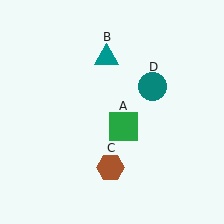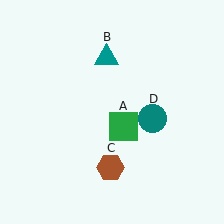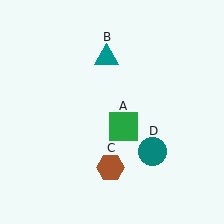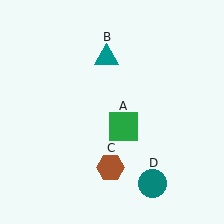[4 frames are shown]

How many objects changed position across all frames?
1 object changed position: teal circle (object D).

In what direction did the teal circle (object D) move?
The teal circle (object D) moved down.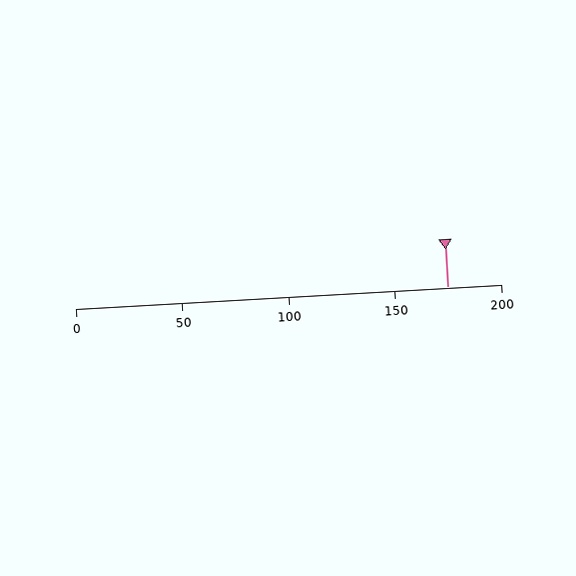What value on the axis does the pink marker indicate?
The marker indicates approximately 175.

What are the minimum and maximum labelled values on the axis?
The axis runs from 0 to 200.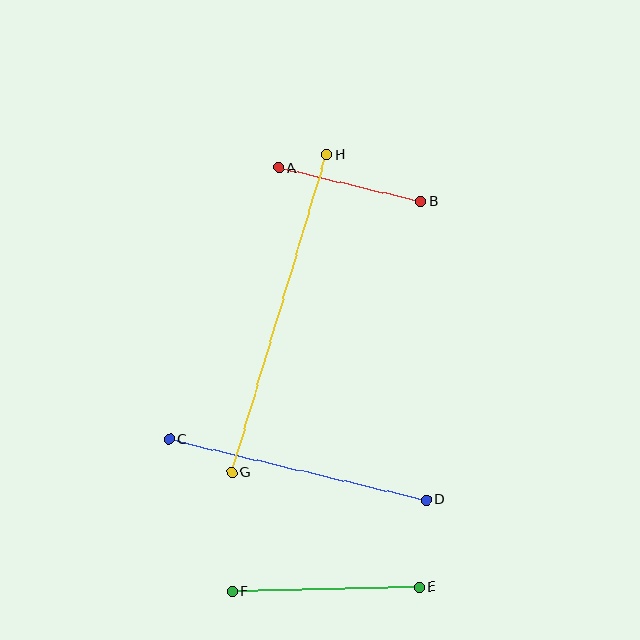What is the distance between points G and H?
The distance is approximately 332 pixels.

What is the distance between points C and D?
The distance is approximately 265 pixels.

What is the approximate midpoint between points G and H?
The midpoint is at approximately (279, 313) pixels.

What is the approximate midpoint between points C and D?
The midpoint is at approximately (298, 470) pixels.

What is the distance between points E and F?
The distance is approximately 187 pixels.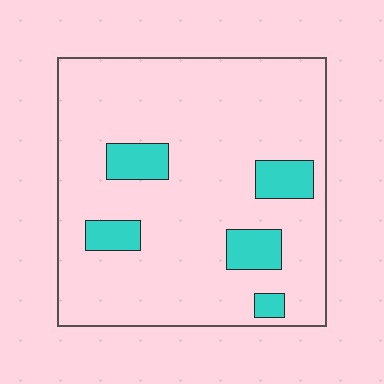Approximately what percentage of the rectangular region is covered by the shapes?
Approximately 15%.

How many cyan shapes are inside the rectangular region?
5.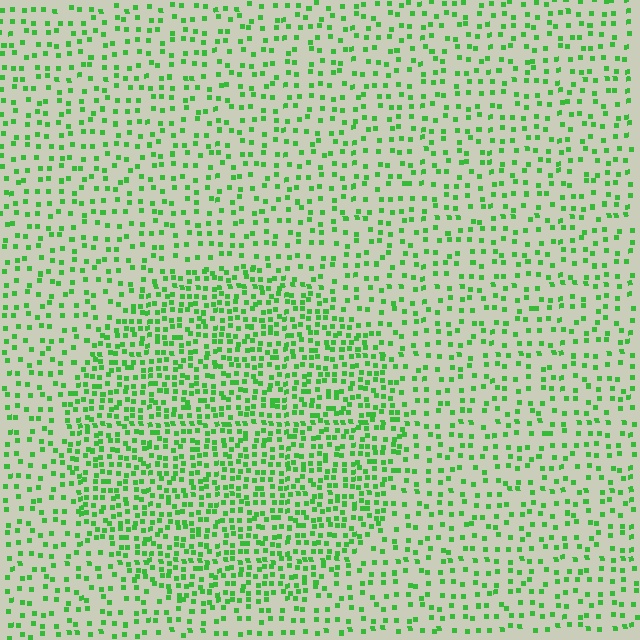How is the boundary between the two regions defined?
The boundary is defined by a change in element density (approximately 2.0x ratio). All elements are the same color, size, and shape.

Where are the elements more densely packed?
The elements are more densely packed inside the circle boundary.